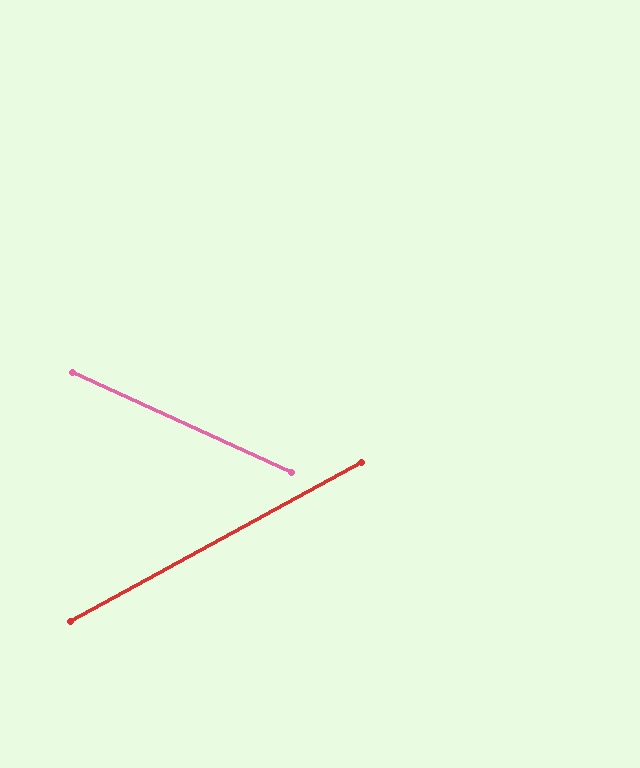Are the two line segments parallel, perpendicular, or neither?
Neither parallel nor perpendicular — they differ by about 53°.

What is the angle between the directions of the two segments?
Approximately 53 degrees.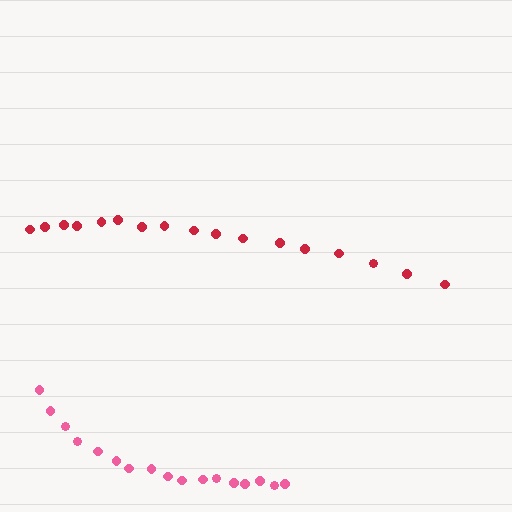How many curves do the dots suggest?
There are 2 distinct paths.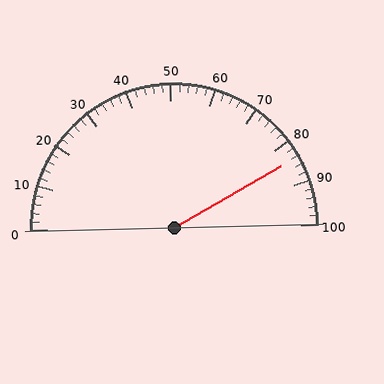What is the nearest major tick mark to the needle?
The nearest major tick mark is 80.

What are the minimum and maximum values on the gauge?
The gauge ranges from 0 to 100.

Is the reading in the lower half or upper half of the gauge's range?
The reading is in the upper half of the range (0 to 100).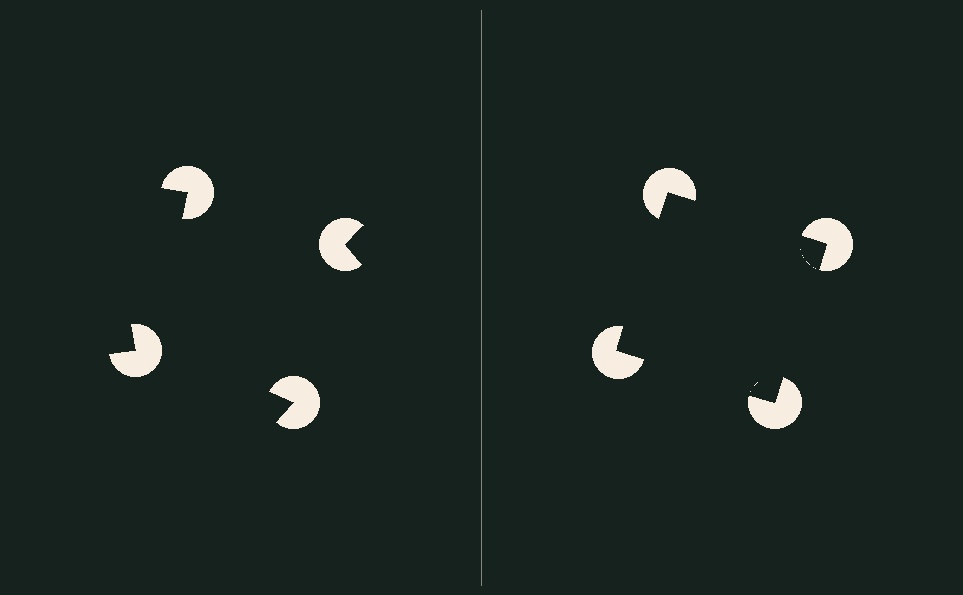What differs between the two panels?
The pac-man discs are positioned identically on both sides; only the wedge orientations differ. On the right they align to a square; on the left they are misaligned.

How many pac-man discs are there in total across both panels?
8 — 4 on each side.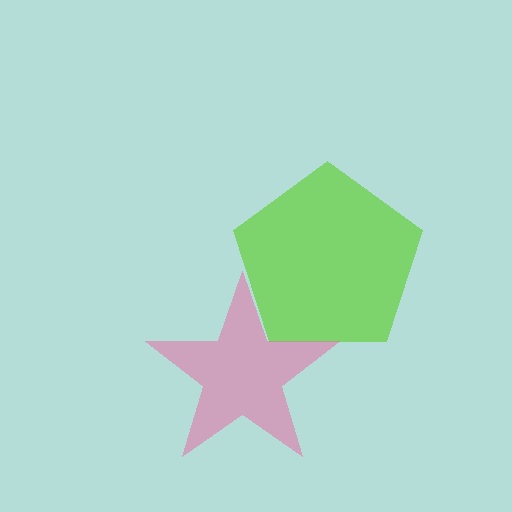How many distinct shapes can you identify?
There are 2 distinct shapes: a lime pentagon, a pink star.